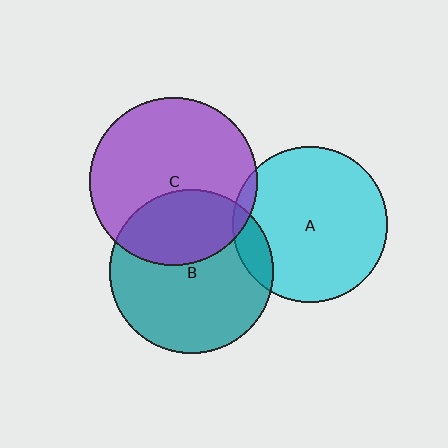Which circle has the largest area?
Circle C (purple).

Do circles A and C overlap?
Yes.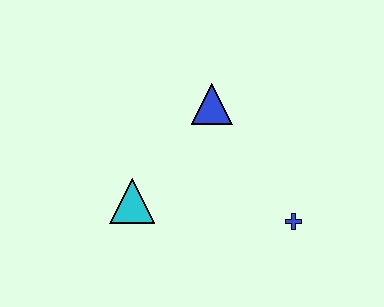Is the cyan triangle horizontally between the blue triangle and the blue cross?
No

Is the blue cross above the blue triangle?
No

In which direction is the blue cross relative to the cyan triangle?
The blue cross is to the right of the cyan triangle.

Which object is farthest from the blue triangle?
The blue cross is farthest from the blue triangle.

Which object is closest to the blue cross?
The blue triangle is closest to the blue cross.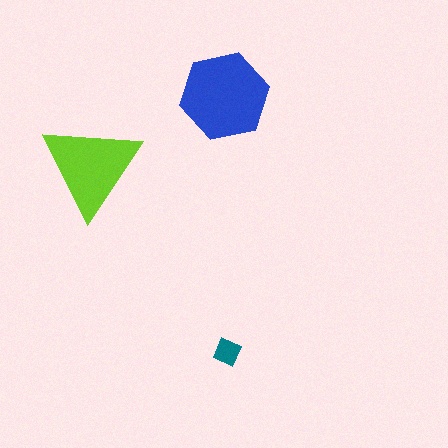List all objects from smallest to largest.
The teal diamond, the lime triangle, the blue hexagon.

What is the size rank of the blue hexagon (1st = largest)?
1st.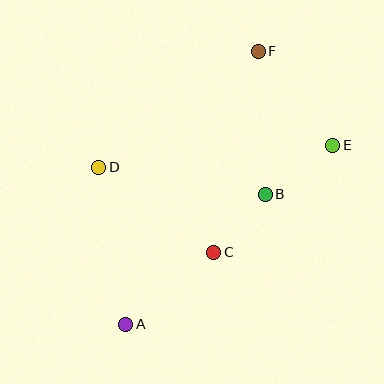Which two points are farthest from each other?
Points A and F are farthest from each other.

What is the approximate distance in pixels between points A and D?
The distance between A and D is approximately 159 pixels.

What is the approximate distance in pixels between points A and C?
The distance between A and C is approximately 114 pixels.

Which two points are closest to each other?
Points B and C are closest to each other.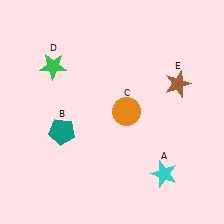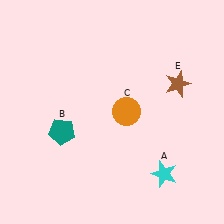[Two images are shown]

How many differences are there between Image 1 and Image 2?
There is 1 difference between the two images.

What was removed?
The green star (D) was removed in Image 2.